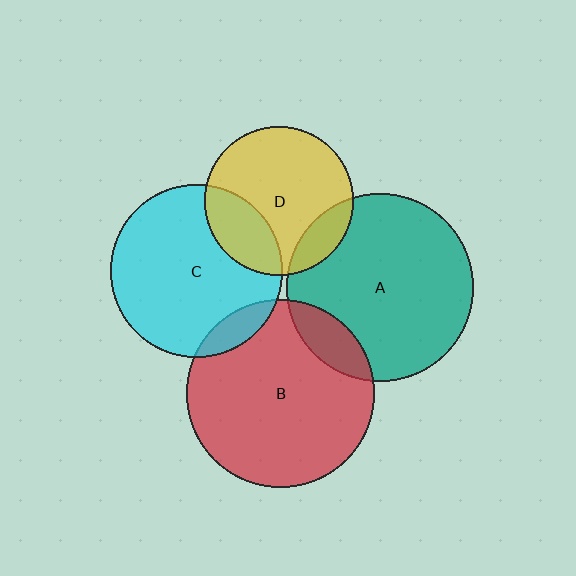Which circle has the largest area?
Circle B (red).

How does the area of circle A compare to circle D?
Approximately 1.6 times.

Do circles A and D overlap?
Yes.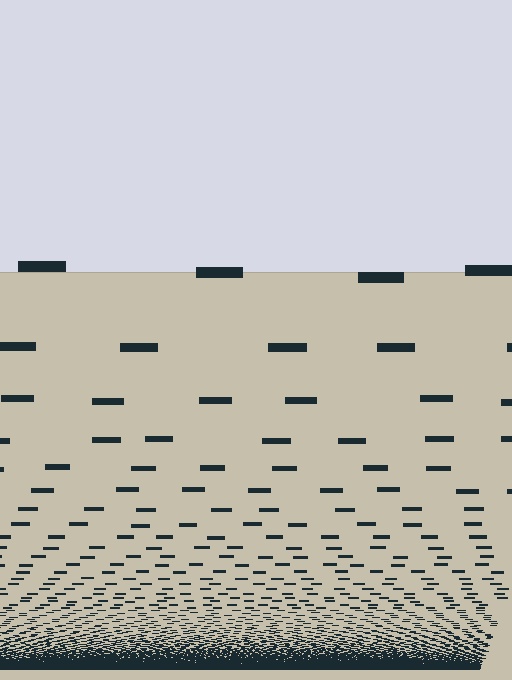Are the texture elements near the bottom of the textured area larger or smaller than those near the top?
Smaller. The gradient is inverted — elements near the bottom are smaller and denser.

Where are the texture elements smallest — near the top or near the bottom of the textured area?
Near the bottom.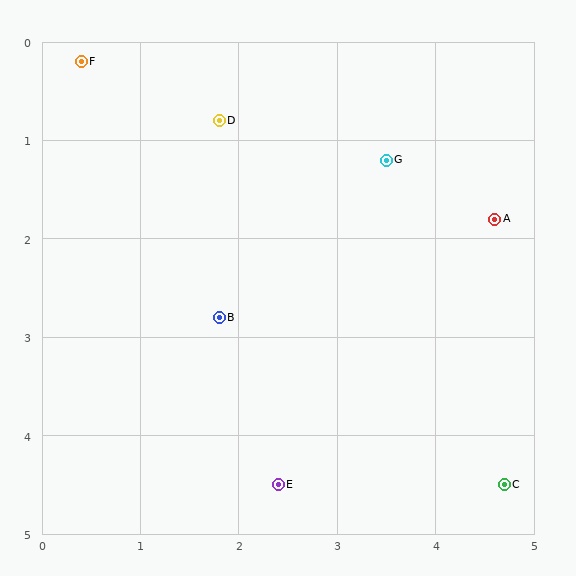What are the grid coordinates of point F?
Point F is at approximately (0.4, 0.2).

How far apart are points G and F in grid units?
Points G and F are about 3.3 grid units apart.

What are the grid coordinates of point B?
Point B is at approximately (1.8, 2.8).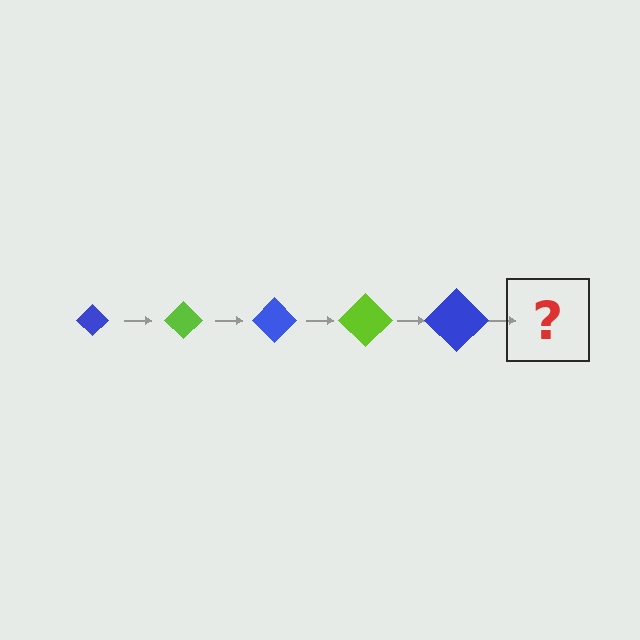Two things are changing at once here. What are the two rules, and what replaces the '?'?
The two rules are that the diamond grows larger each step and the color cycles through blue and lime. The '?' should be a lime diamond, larger than the previous one.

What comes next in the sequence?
The next element should be a lime diamond, larger than the previous one.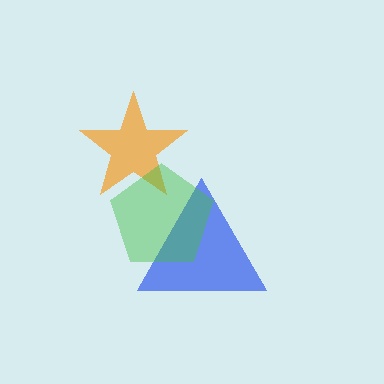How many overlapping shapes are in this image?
There are 3 overlapping shapes in the image.